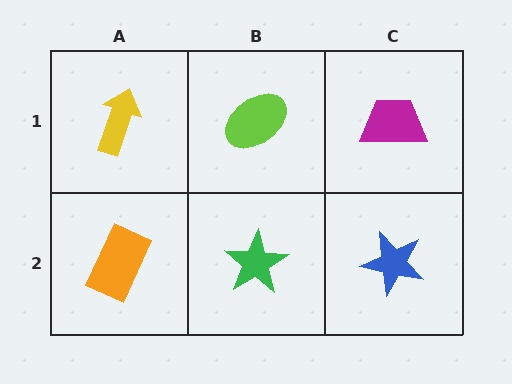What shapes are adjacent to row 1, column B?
A green star (row 2, column B), a yellow arrow (row 1, column A), a magenta trapezoid (row 1, column C).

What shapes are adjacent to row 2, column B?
A lime ellipse (row 1, column B), an orange rectangle (row 2, column A), a blue star (row 2, column C).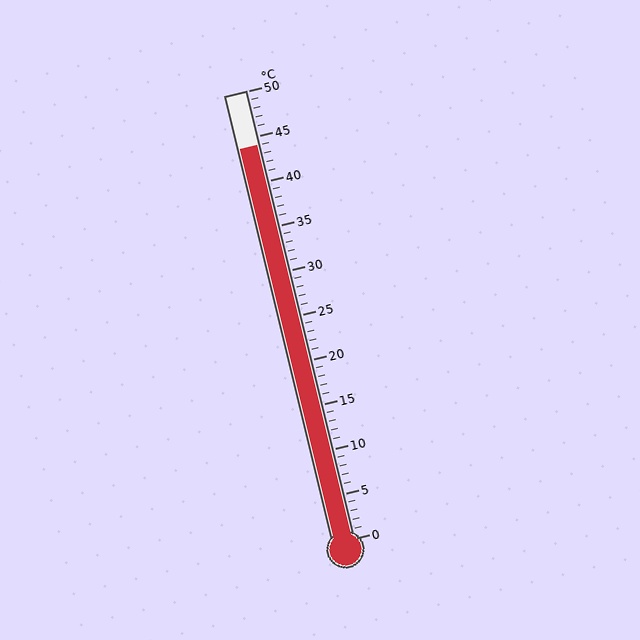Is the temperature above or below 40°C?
The temperature is above 40°C.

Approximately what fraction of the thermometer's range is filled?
The thermometer is filled to approximately 90% of its range.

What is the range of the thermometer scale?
The thermometer scale ranges from 0°C to 50°C.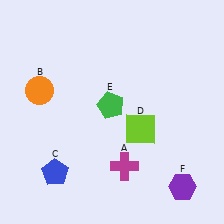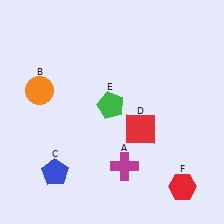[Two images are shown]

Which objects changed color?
D changed from lime to red. F changed from purple to red.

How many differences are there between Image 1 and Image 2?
There are 2 differences between the two images.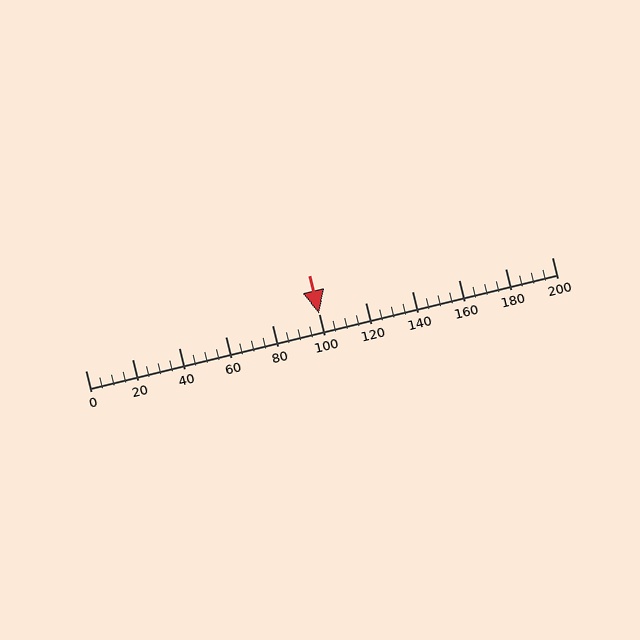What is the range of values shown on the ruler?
The ruler shows values from 0 to 200.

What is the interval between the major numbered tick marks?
The major tick marks are spaced 20 units apart.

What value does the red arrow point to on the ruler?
The red arrow points to approximately 100.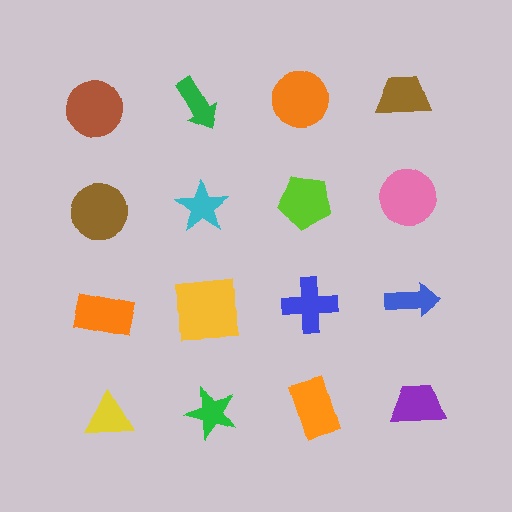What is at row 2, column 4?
A pink circle.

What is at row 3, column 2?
A yellow square.